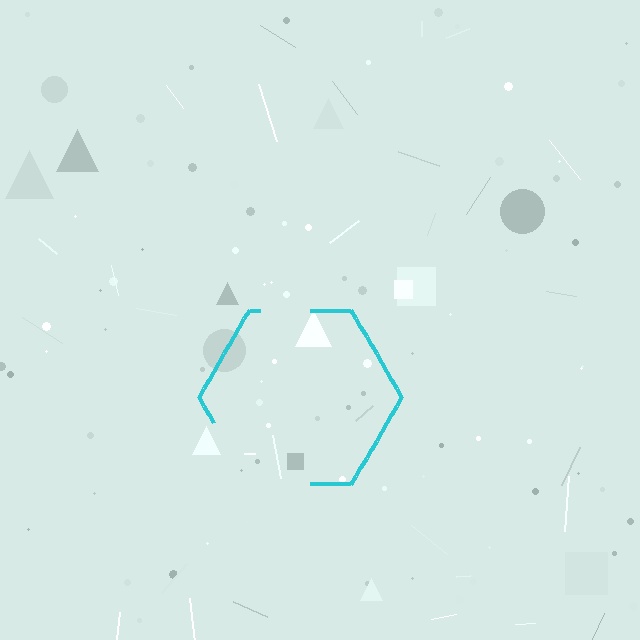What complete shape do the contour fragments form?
The contour fragments form a hexagon.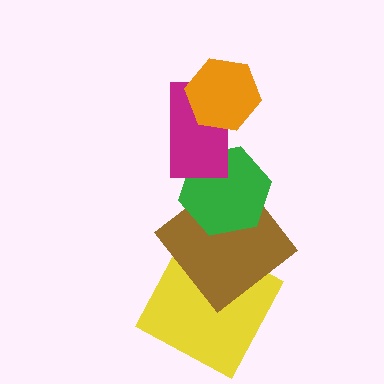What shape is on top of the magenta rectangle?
The orange hexagon is on top of the magenta rectangle.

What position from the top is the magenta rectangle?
The magenta rectangle is 2nd from the top.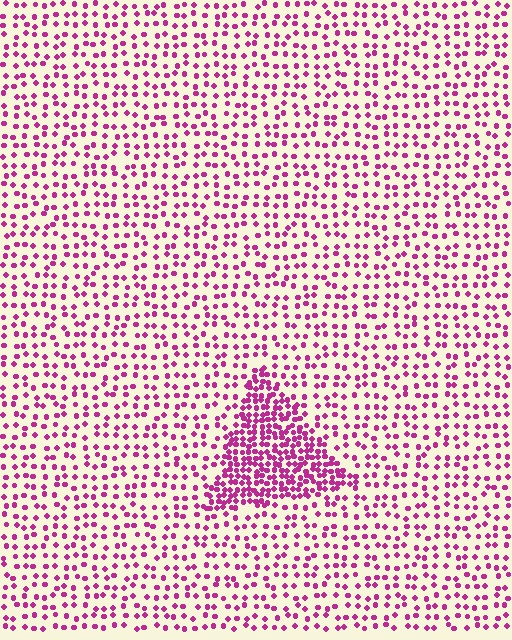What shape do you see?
I see a triangle.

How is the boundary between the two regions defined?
The boundary is defined by a change in element density (approximately 2.5x ratio). All elements are the same color, size, and shape.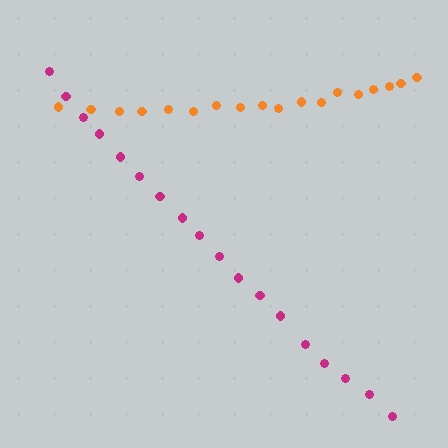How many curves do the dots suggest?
There are 2 distinct paths.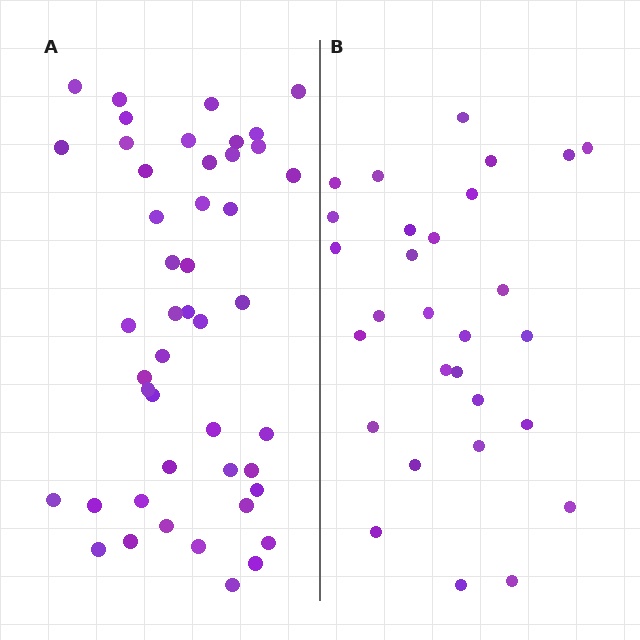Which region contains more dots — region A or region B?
Region A (the left region) has more dots.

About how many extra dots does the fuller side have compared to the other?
Region A has approximately 15 more dots than region B.